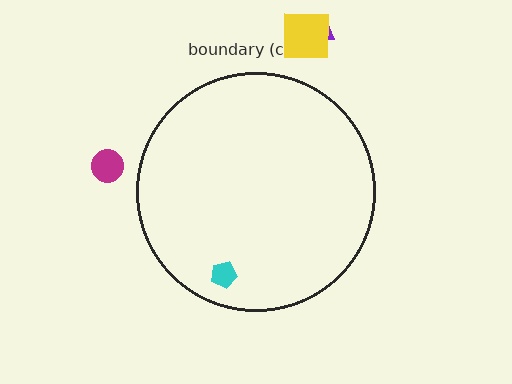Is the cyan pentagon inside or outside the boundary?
Inside.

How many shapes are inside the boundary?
1 inside, 3 outside.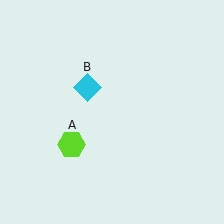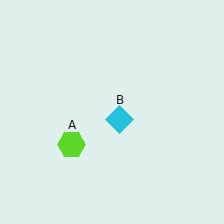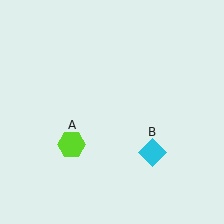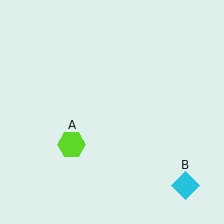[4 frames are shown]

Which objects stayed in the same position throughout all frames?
Lime hexagon (object A) remained stationary.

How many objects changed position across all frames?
1 object changed position: cyan diamond (object B).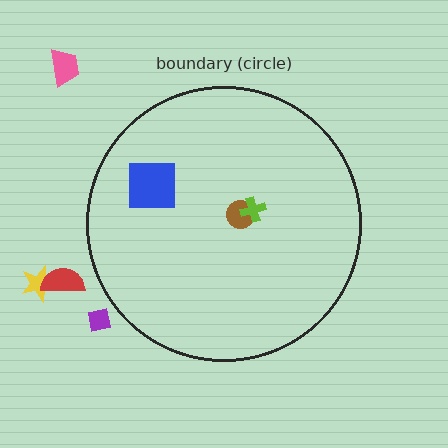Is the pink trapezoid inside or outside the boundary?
Outside.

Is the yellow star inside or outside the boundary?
Outside.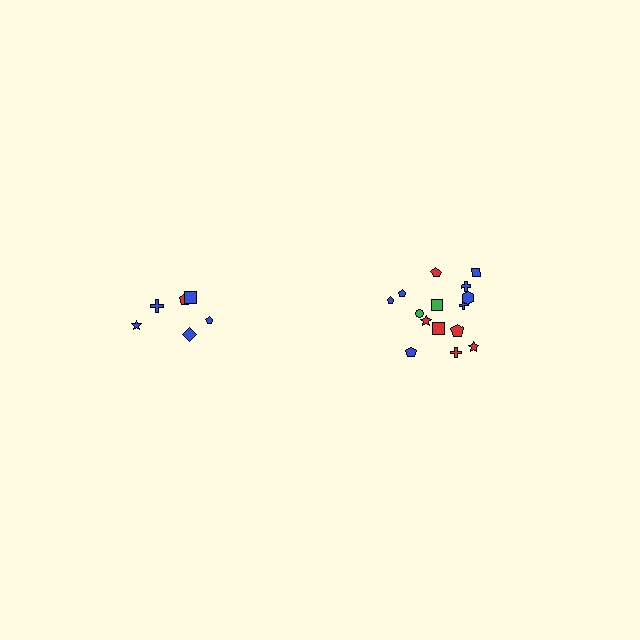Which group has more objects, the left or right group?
The right group.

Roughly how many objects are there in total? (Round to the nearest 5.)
Roughly 20 objects in total.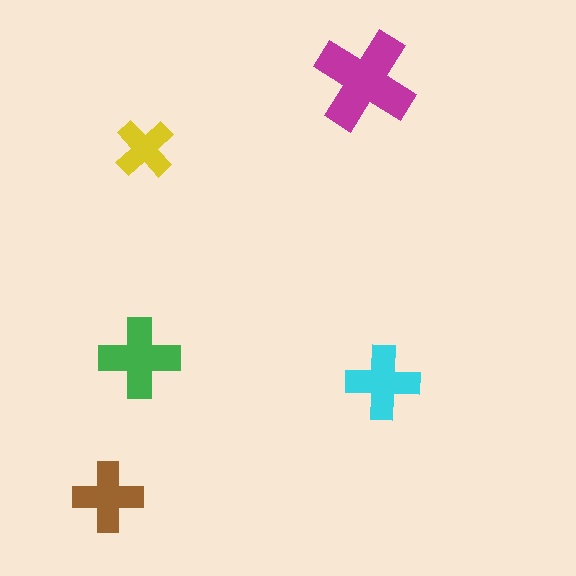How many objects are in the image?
There are 5 objects in the image.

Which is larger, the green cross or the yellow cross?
The green one.